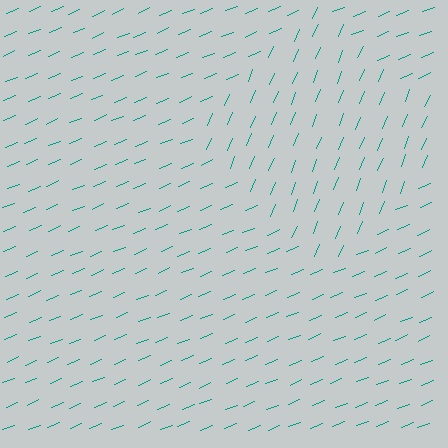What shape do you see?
I see a diamond.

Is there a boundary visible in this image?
Yes, there is a texture boundary formed by a change in line orientation.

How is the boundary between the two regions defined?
The boundary is defined purely by a change in line orientation (approximately 45 degrees difference). All lines are the same color and thickness.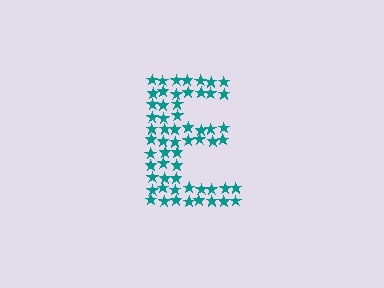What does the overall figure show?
The overall figure shows the letter E.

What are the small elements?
The small elements are stars.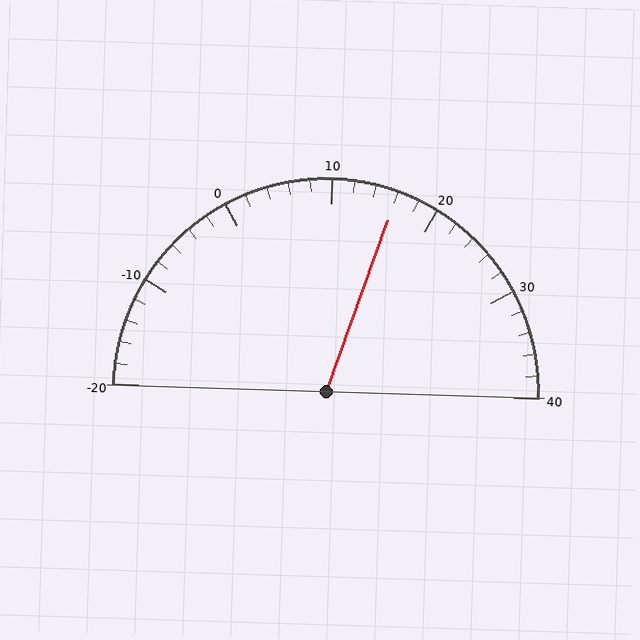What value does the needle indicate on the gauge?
The needle indicates approximately 16.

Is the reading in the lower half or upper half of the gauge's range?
The reading is in the upper half of the range (-20 to 40).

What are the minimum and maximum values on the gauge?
The gauge ranges from -20 to 40.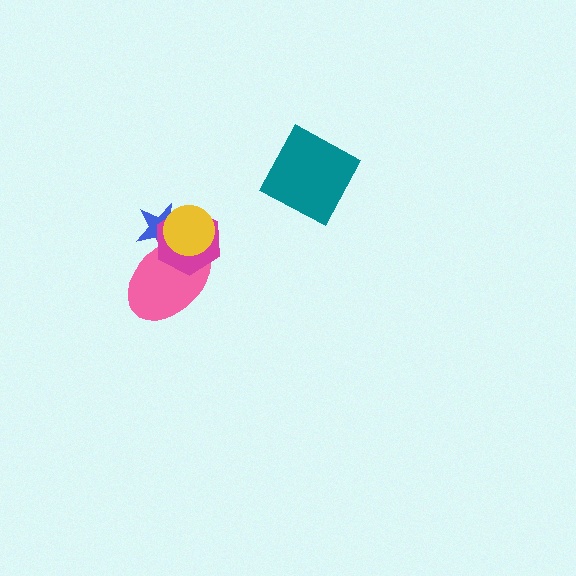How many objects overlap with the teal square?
0 objects overlap with the teal square.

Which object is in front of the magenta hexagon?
The yellow circle is in front of the magenta hexagon.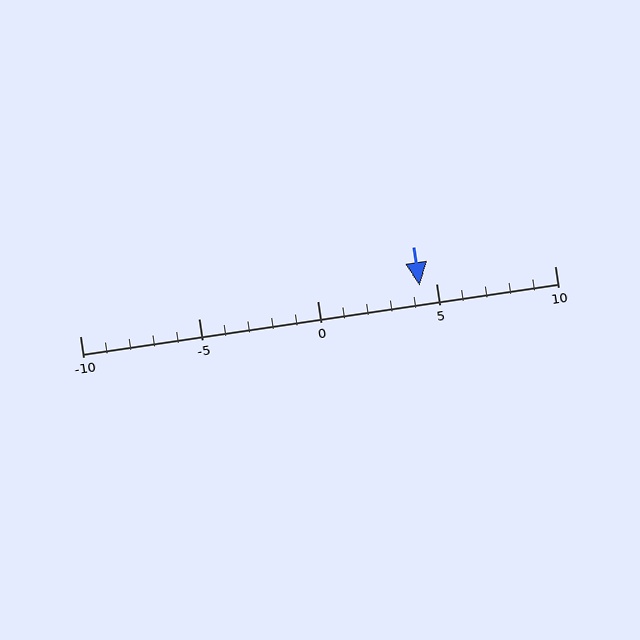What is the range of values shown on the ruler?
The ruler shows values from -10 to 10.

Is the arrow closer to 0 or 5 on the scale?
The arrow is closer to 5.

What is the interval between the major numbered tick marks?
The major tick marks are spaced 5 units apart.